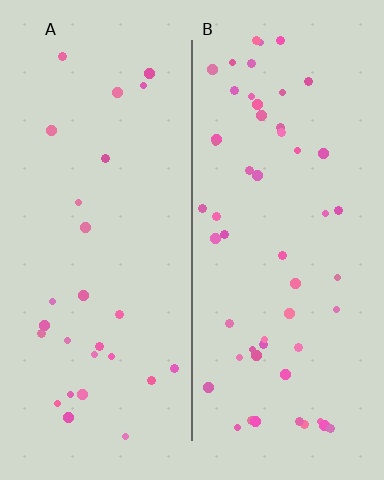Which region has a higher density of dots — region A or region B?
B (the right).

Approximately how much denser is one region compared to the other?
Approximately 2.0× — region B over region A.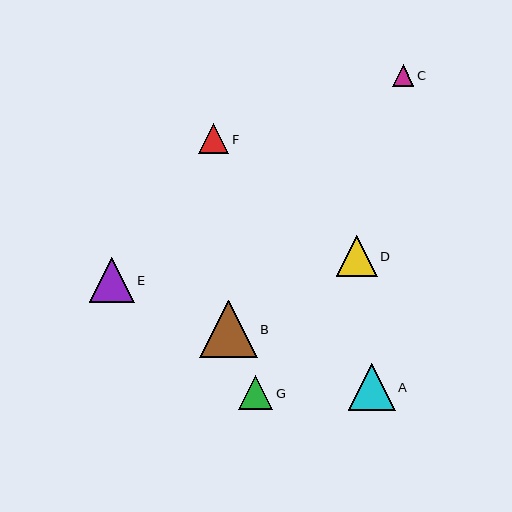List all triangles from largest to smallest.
From largest to smallest: B, A, E, D, G, F, C.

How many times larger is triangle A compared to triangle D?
Triangle A is approximately 1.2 times the size of triangle D.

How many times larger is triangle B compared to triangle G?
Triangle B is approximately 1.7 times the size of triangle G.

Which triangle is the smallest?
Triangle C is the smallest with a size of approximately 21 pixels.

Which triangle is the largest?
Triangle B is the largest with a size of approximately 58 pixels.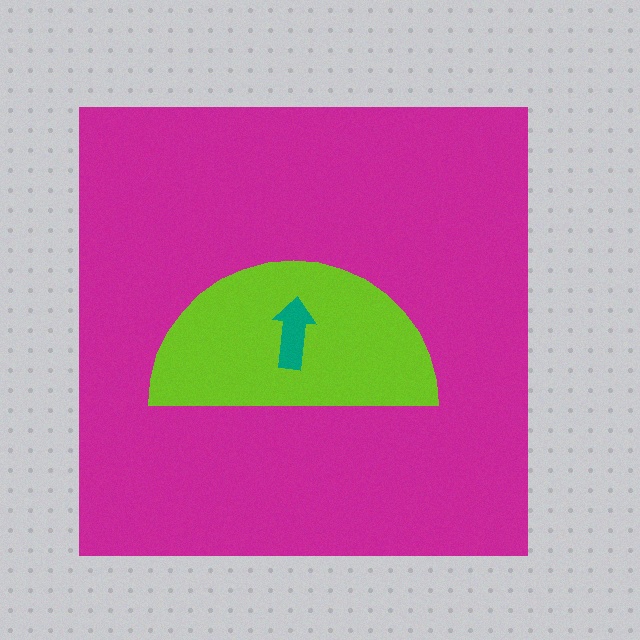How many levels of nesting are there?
3.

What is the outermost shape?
The magenta square.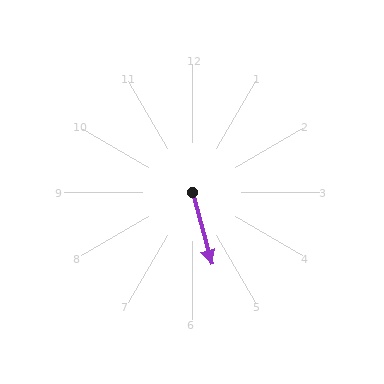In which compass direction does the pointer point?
South.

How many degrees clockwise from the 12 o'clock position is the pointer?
Approximately 165 degrees.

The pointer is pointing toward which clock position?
Roughly 5 o'clock.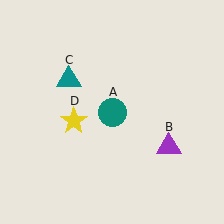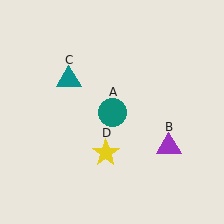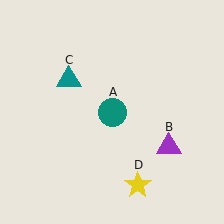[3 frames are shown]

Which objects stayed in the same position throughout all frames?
Teal circle (object A) and purple triangle (object B) and teal triangle (object C) remained stationary.